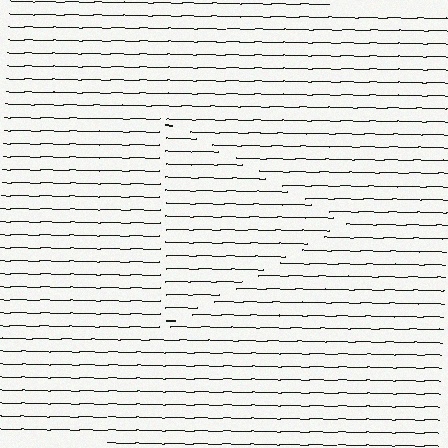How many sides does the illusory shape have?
3 sides — the line-ends trace a triangle.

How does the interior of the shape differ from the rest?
The interior of the shape contains the same grating, shifted by half a period — the contour is defined by the phase discontinuity where line-ends from the inner and outer gratings abut.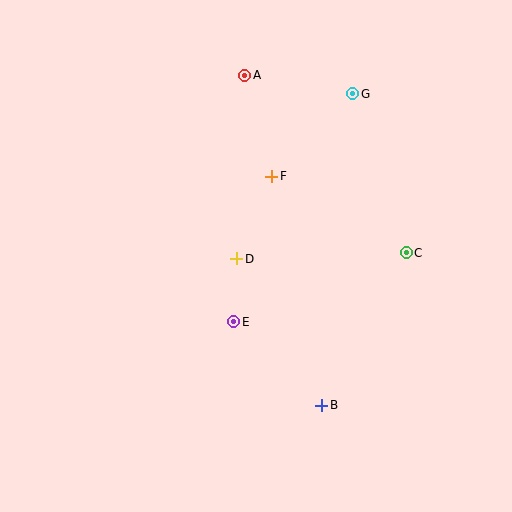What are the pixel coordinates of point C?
Point C is at (406, 253).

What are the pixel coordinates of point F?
Point F is at (272, 176).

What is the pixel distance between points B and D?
The distance between B and D is 170 pixels.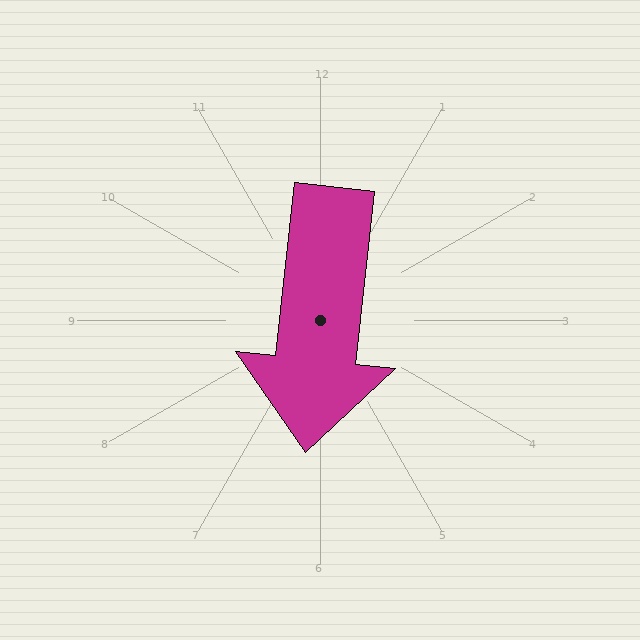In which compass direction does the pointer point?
South.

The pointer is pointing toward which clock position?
Roughly 6 o'clock.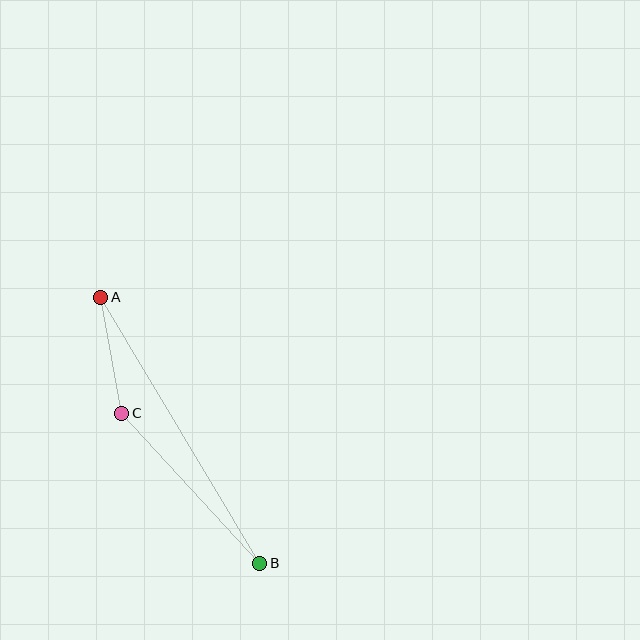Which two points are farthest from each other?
Points A and B are farthest from each other.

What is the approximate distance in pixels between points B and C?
The distance between B and C is approximately 204 pixels.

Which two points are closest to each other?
Points A and C are closest to each other.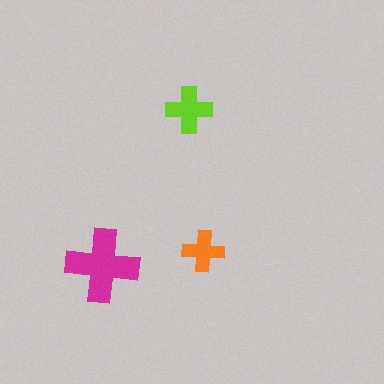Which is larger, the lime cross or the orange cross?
The lime one.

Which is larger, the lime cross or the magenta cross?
The magenta one.